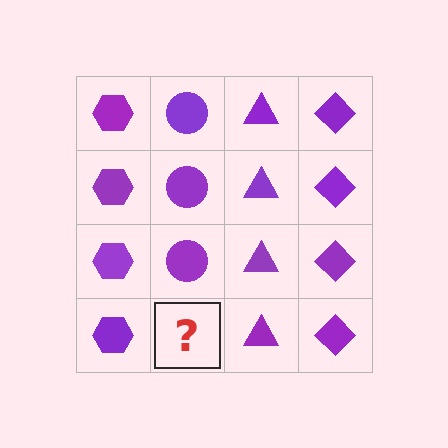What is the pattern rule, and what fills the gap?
The rule is that each column has a consistent shape. The gap should be filled with a purple circle.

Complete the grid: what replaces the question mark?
The question mark should be replaced with a purple circle.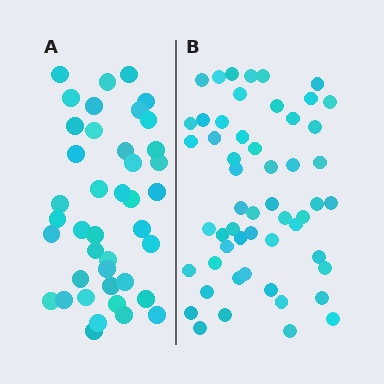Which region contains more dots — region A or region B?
Region B (the right region) has more dots.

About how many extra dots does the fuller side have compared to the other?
Region B has approximately 15 more dots than region A.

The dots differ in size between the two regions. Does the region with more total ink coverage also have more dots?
No. Region A has more total ink coverage because its dots are larger, but region B actually contains more individual dots. Total area can be misleading — the number of items is what matters here.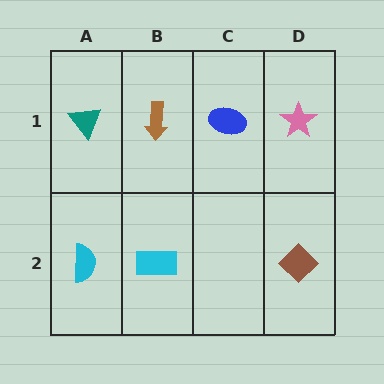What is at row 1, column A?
A teal triangle.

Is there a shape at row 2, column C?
No, that cell is empty.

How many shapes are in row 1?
4 shapes.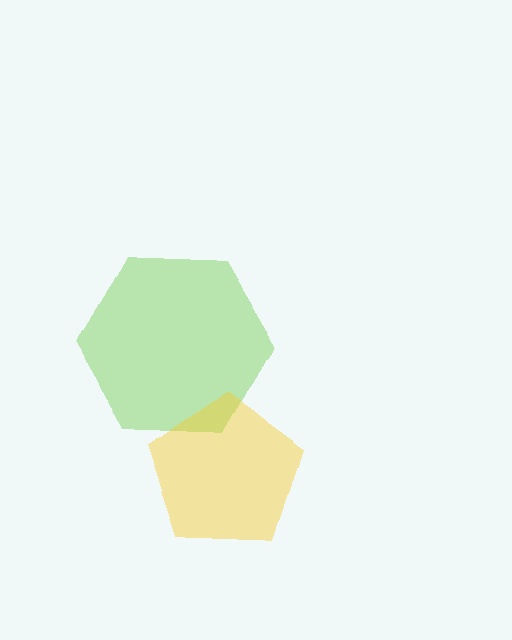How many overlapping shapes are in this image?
There are 2 overlapping shapes in the image.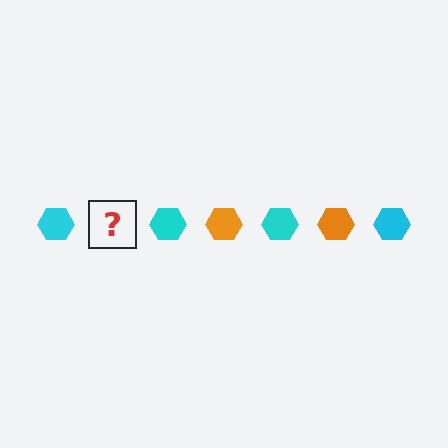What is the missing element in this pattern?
The missing element is an orange hexagon.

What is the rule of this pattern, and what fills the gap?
The rule is that the pattern cycles through cyan, orange hexagons. The gap should be filled with an orange hexagon.